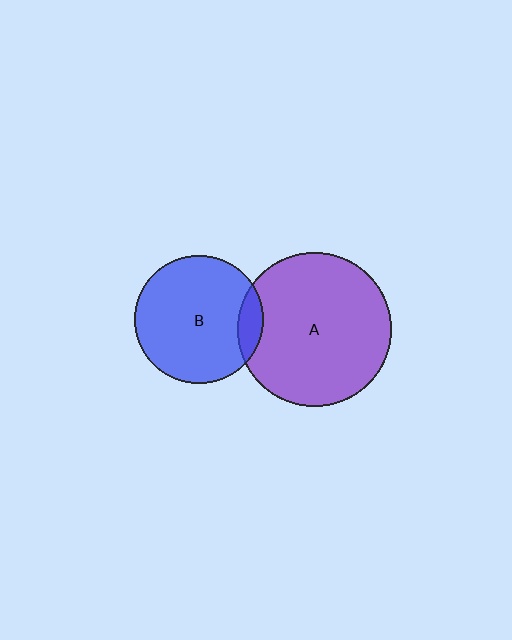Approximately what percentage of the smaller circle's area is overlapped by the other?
Approximately 10%.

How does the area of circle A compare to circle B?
Approximately 1.4 times.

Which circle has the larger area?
Circle A (purple).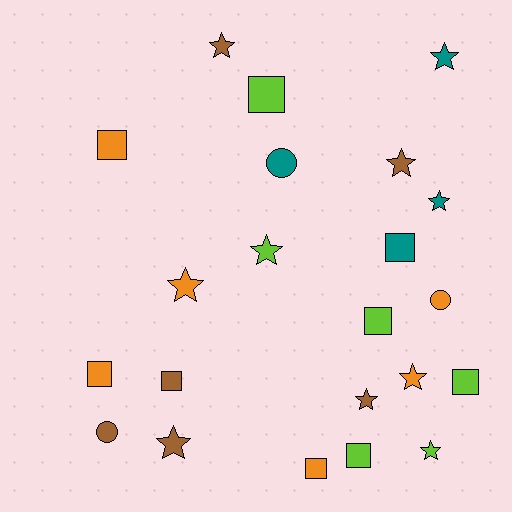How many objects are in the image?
There are 22 objects.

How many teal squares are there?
There is 1 teal square.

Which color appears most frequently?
Lime, with 6 objects.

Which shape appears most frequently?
Star, with 10 objects.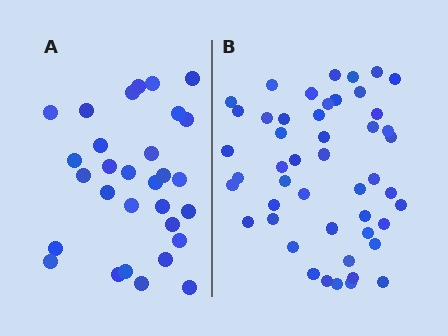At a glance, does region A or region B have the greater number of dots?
Region B (the right region) has more dots.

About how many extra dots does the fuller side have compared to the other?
Region B has approximately 20 more dots than region A.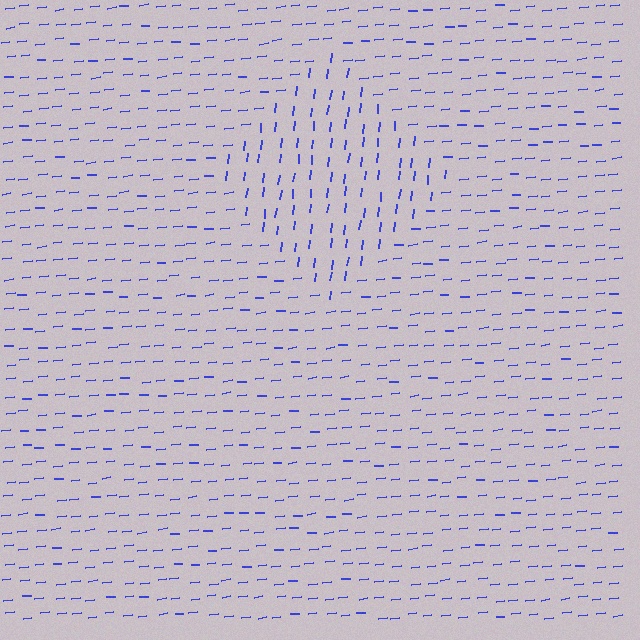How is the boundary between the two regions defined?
The boundary is defined purely by a change in line orientation (approximately 77 degrees difference). All lines are the same color and thickness.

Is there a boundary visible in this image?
Yes, there is a texture boundary formed by a change in line orientation.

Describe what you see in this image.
The image is filled with small blue line segments. A diamond region in the image has lines oriented differently from the surrounding lines, creating a visible texture boundary.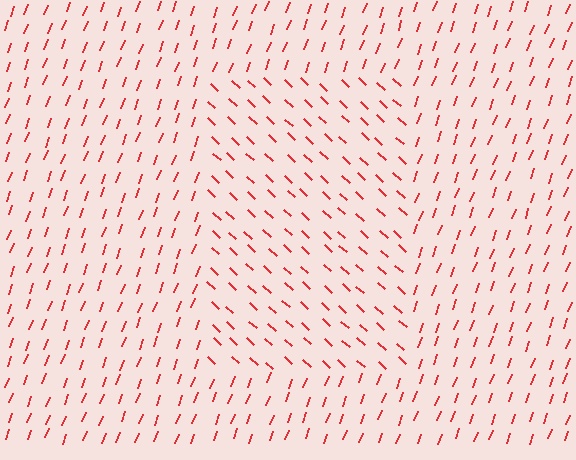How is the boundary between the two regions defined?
The boundary is defined purely by a change in line orientation (approximately 68 degrees difference). All lines are the same color and thickness.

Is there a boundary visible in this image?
Yes, there is a texture boundary formed by a change in line orientation.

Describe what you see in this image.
The image is filled with small red line segments. A rectangle region in the image has lines oriented differently from the surrounding lines, creating a visible texture boundary.